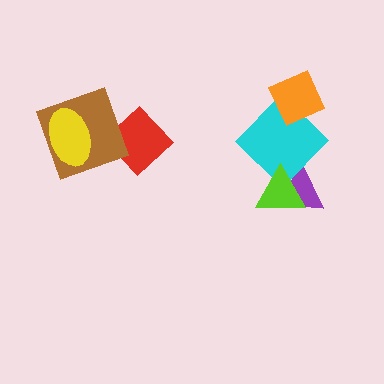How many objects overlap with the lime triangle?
2 objects overlap with the lime triangle.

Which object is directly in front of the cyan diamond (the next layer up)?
The orange diamond is directly in front of the cyan diamond.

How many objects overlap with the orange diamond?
1 object overlaps with the orange diamond.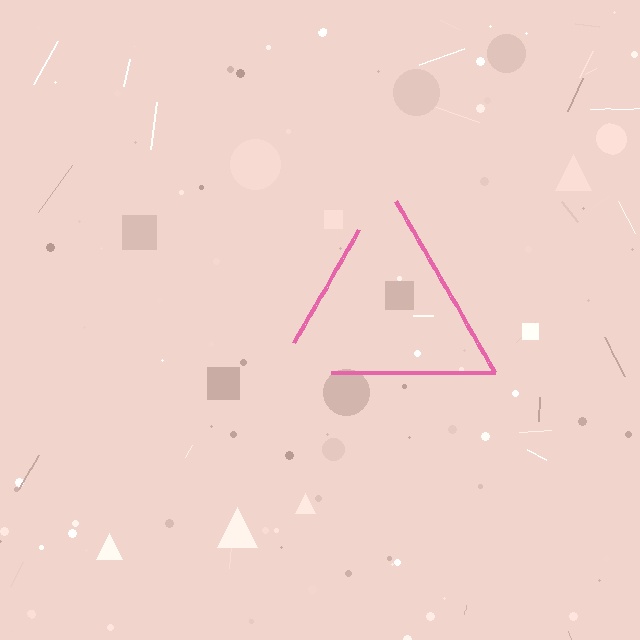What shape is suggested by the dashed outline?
The dashed outline suggests a triangle.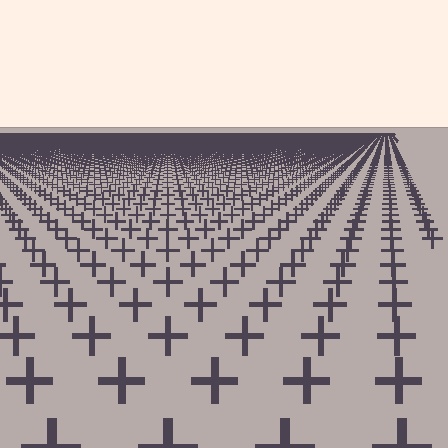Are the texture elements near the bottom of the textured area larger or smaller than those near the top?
Larger. Near the bottom, elements are closer to the viewer and appear at a bigger on-screen size.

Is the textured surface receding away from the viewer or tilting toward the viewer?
The surface is receding away from the viewer. Texture elements get smaller and denser toward the top.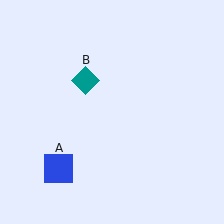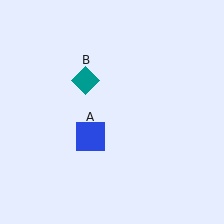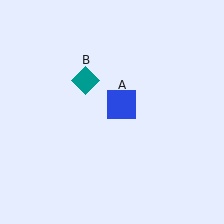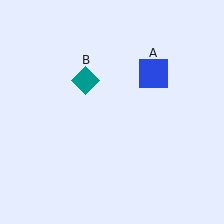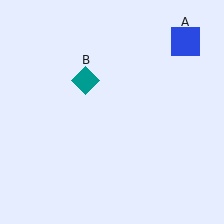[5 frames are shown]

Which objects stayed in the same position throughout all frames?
Teal diamond (object B) remained stationary.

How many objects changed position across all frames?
1 object changed position: blue square (object A).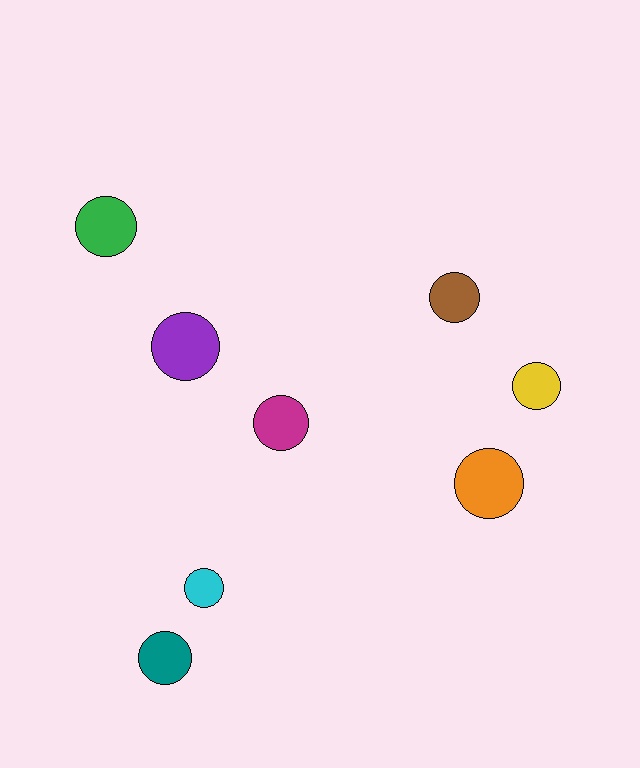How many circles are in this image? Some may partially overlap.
There are 8 circles.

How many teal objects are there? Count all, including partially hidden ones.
There is 1 teal object.